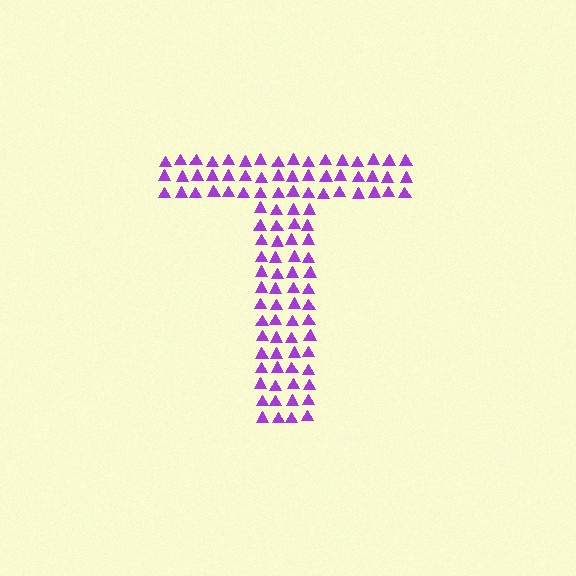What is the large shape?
The large shape is the letter T.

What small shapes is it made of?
It is made of small triangles.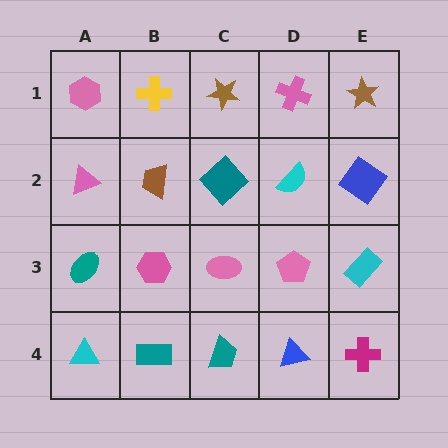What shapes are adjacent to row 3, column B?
A brown trapezoid (row 2, column B), a teal rectangle (row 4, column B), a teal ellipse (row 3, column A), a pink ellipse (row 3, column C).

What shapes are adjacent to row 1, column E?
A blue diamond (row 2, column E), a pink cross (row 1, column D).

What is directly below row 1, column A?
A pink triangle.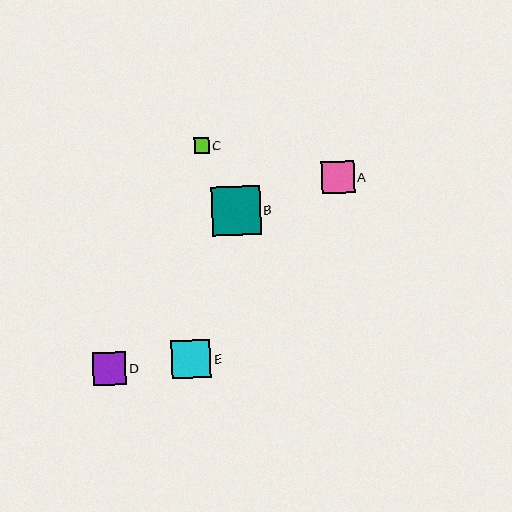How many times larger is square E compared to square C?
Square E is approximately 2.6 times the size of square C.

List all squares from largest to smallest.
From largest to smallest: B, E, D, A, C.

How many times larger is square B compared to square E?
Square B is approximately 1.3 times the size of square E.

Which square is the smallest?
Square C is the smallest with a size of approximately 15 pixels.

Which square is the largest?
Square B is the largest with a size of approximately 49 pixels.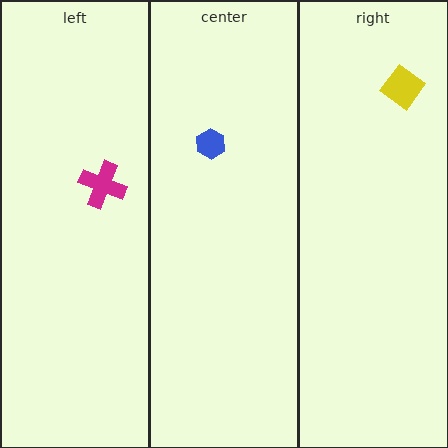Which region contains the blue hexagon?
The center region.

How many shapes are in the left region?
1.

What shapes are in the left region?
The magenta cross.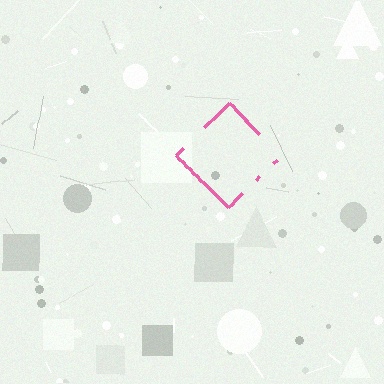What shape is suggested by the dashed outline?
The dashed outline suggests a diamond.